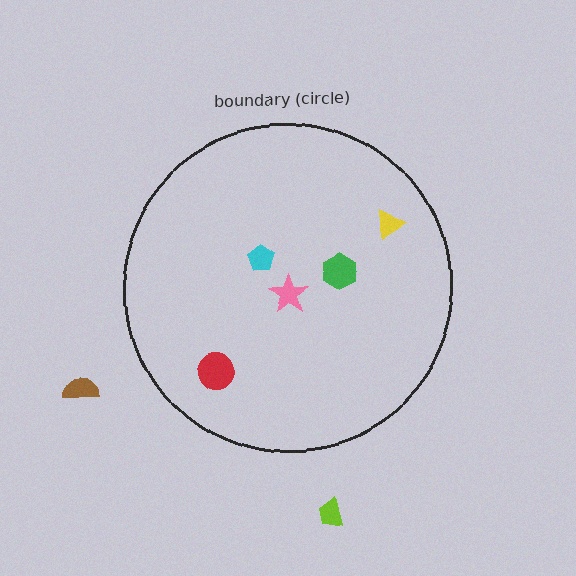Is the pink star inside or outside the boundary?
Inside.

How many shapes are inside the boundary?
5 inside, 2 outside.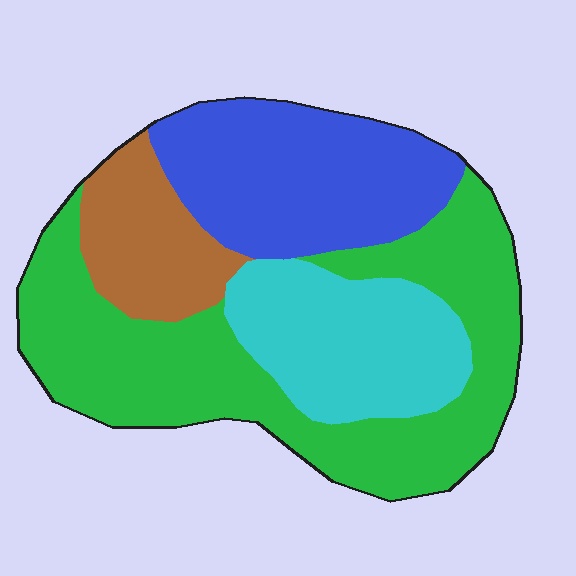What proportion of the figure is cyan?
Cyan takes up about one fifth (1/5) of the figure.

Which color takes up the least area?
Brown, at roughly 15%.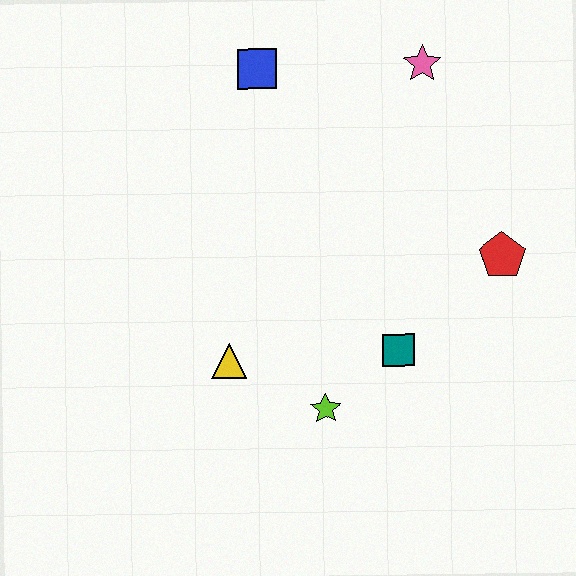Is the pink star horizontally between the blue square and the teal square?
No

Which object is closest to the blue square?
The pink star is closest to the blue square.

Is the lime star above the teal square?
No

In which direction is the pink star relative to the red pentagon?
The pink star is above the red pentagon.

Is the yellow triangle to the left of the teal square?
Yes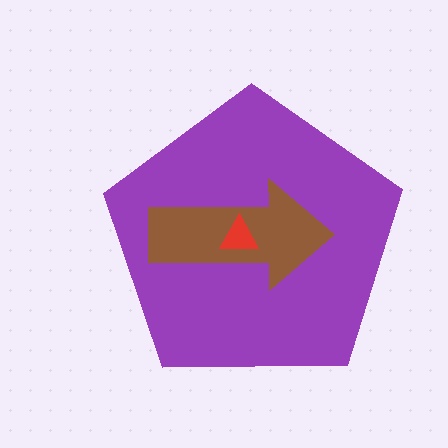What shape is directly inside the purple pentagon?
The brown arrow.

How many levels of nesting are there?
3.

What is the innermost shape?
The red triangle.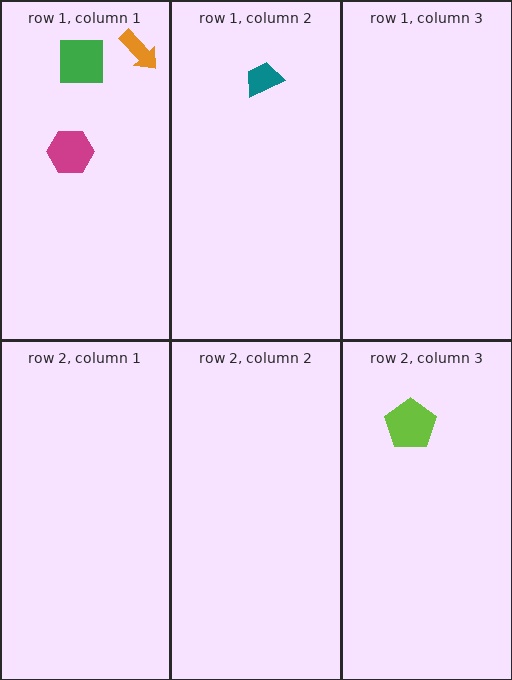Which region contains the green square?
The row 1, column 1 region.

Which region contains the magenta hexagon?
The row 1, column 1 region.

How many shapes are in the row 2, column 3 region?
1.